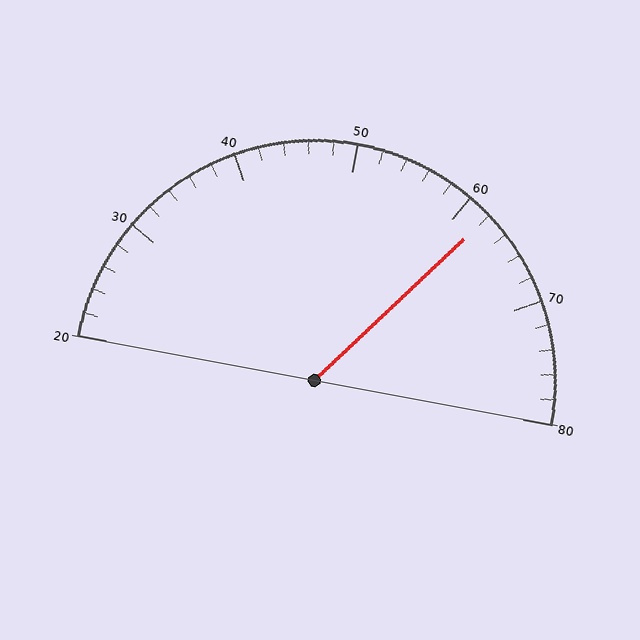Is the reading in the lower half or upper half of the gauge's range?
The reading is in the upper half of the range (20 to 80).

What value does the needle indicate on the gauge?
The needle indicates approximately 62.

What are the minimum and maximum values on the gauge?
The gauge ranges from 20 to 80.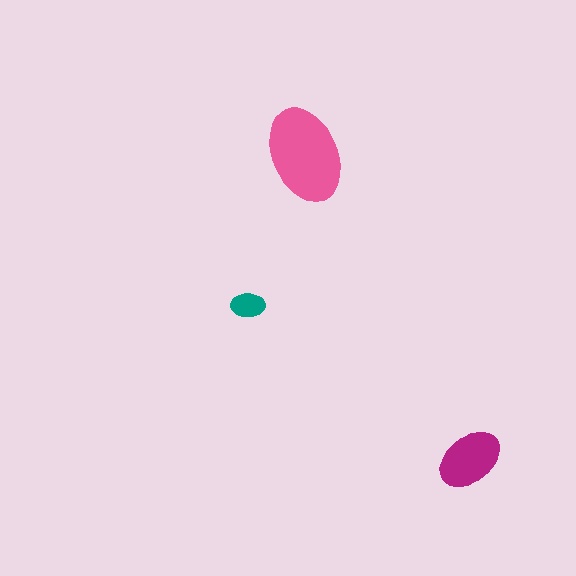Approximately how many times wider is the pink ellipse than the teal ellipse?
About 3 times wider.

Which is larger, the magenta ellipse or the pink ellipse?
The pink one.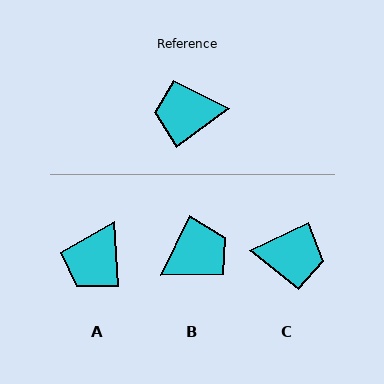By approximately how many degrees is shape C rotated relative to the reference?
Approximately 169 degrees counter-clockwise.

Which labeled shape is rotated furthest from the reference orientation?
C, about 169 degrees away.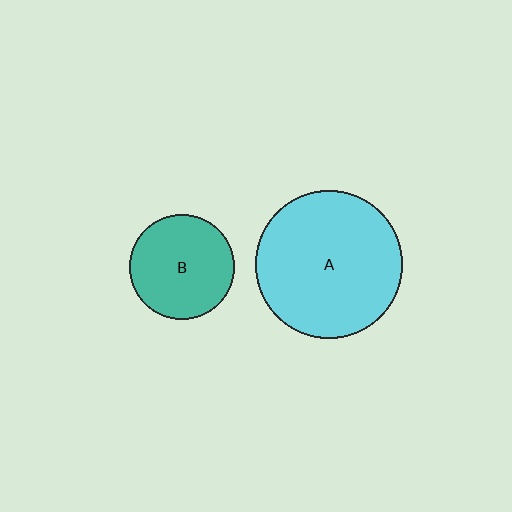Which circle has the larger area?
Circle A (cyan).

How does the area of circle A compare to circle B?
Approximately 2.0 times.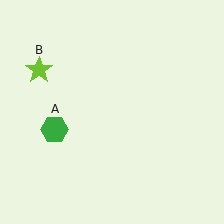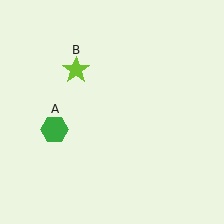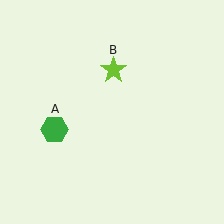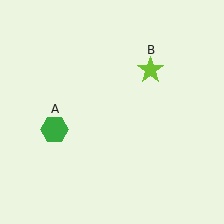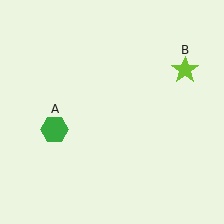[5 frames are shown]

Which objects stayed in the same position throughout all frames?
Green hexagon (object A) remained stationary.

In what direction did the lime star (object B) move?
The lime star (object B) moved right.